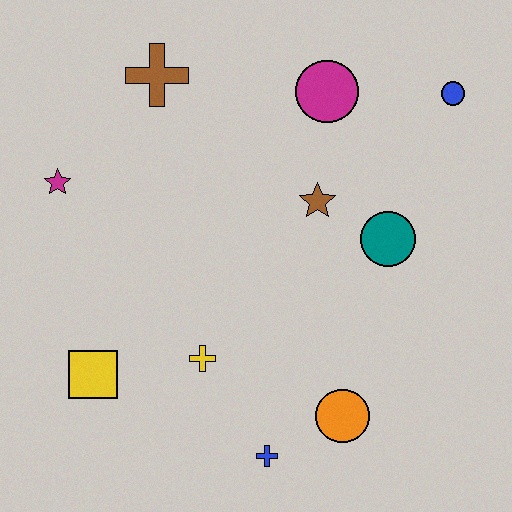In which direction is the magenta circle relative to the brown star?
The magenta circle is above the brown star.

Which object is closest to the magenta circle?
The brown star is closest to the magenta circle.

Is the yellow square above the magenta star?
No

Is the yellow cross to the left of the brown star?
Yes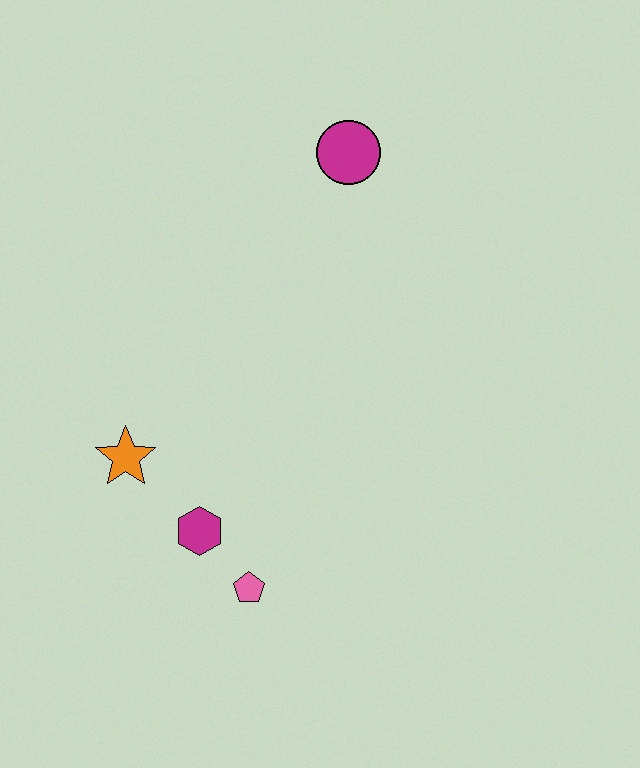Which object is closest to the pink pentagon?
The magenta hexagon is closest to the pink pentagon.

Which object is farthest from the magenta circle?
The pink pentagon is farthest from the magenta circle.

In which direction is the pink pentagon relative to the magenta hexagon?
The pink pentagon is below the magenta hexagon.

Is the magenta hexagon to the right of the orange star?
Yes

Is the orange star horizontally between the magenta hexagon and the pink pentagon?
No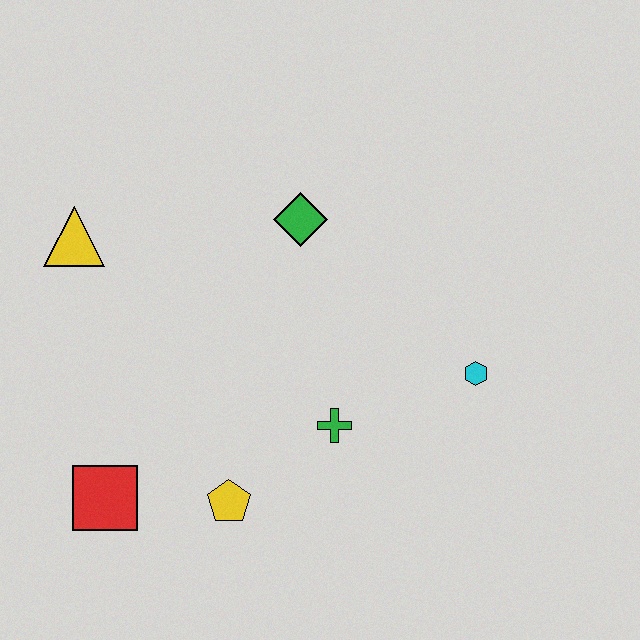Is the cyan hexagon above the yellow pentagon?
Yes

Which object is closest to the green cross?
The yellow pentagon is closest to the green cross.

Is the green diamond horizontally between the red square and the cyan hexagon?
Yes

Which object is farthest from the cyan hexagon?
The yellow triangle is farthest from the cyan hexagon.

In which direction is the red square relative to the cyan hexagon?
The red square is to the left of the cyan hexagon.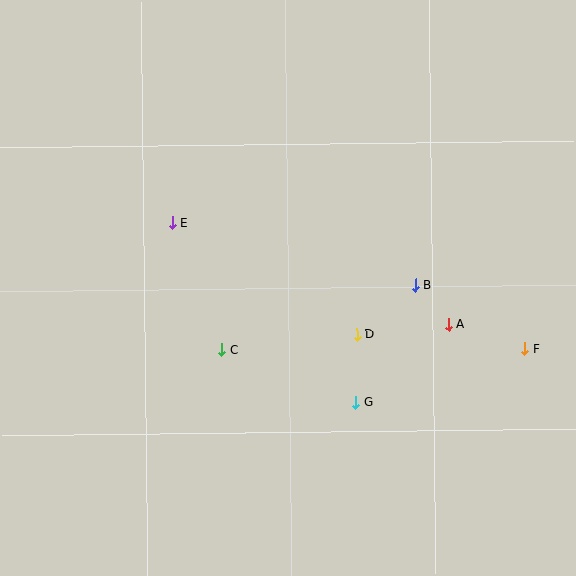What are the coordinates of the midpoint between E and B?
The midpoint between E and B is at (294, 254).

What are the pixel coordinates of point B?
Point B is at (415, 285).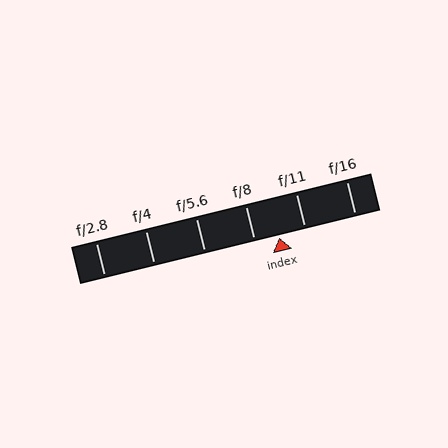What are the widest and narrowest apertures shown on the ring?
The widest aperture shown is f/2.8 and the narrowest is f/16.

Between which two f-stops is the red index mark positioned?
The index mark is between f/8 and f/11.